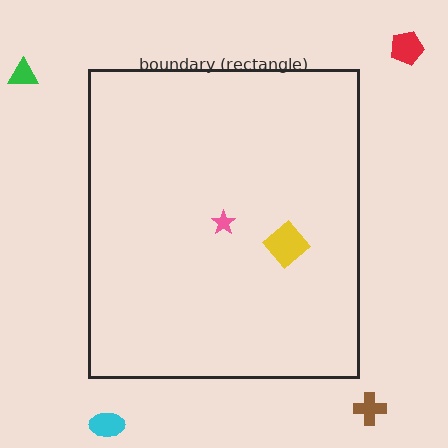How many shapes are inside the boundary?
2 inside, 4 outside.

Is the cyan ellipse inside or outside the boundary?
Outside.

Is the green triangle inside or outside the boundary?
Outside.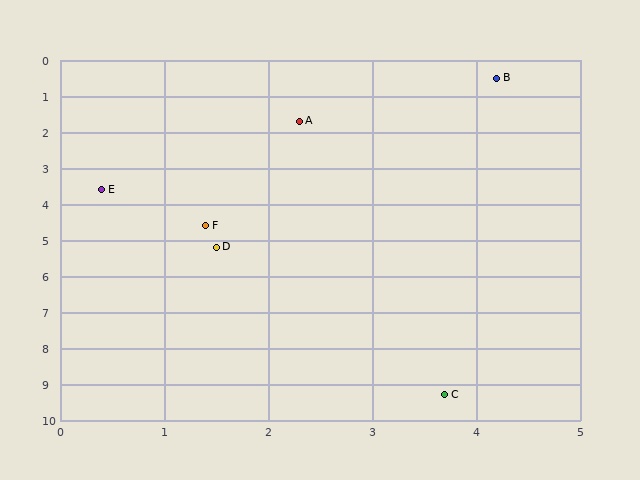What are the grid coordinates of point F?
Point F is at approximately (1.4, 4.6).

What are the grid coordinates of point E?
Point E is at approximately (0.4, 3.6).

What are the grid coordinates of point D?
Point D is at approximately (1.5, 5.2).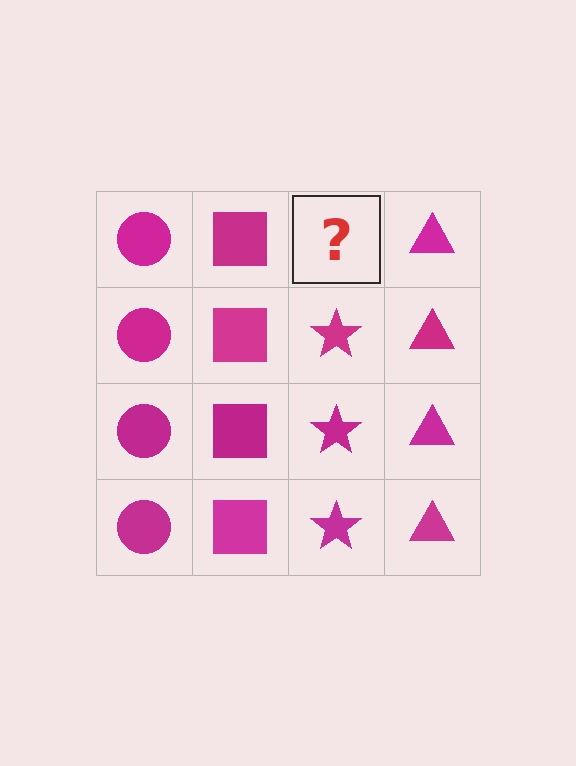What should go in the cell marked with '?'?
The missing cell should contain a magenta star.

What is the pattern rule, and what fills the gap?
The rule is that each column has a consistent shape. The gap should be filled with a magenta star.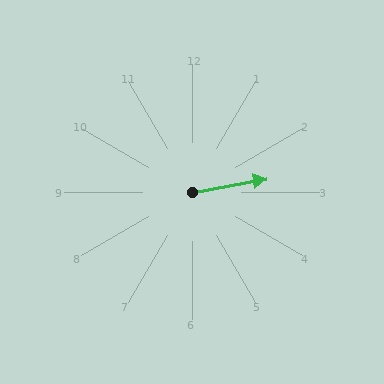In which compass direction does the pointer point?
East.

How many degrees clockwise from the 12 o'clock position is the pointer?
Approximately 80 degrees.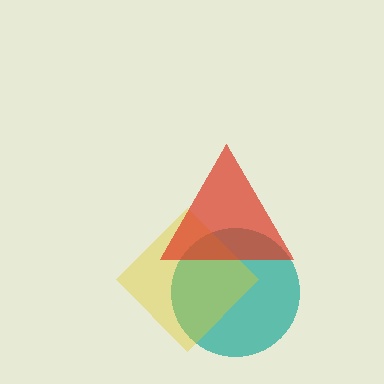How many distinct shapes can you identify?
There are 3 distinct shapes: a teal circle, a yellow diamond, a red triangle.